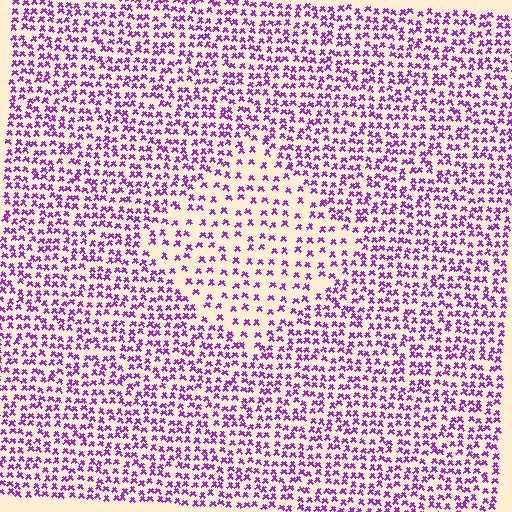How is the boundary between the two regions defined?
The boundary is defined by a change in element density (approximately 1.9x ratio). All elements are the same color, size, and shape.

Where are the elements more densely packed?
The elements are more densely packed outside the diamond boundary.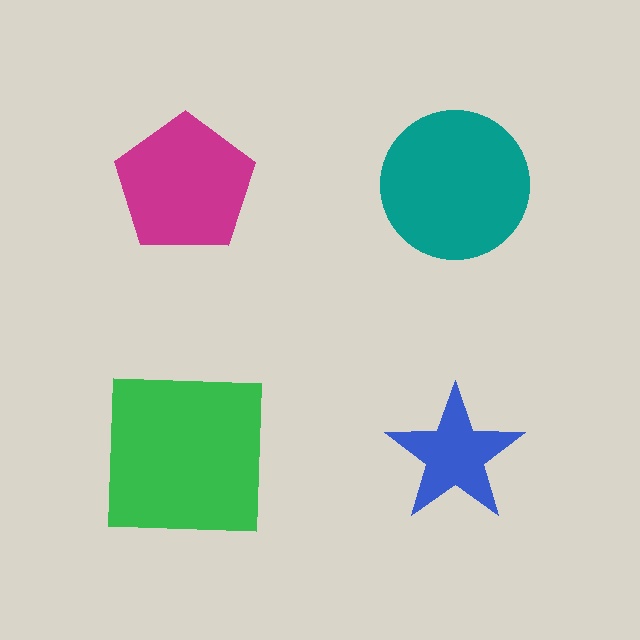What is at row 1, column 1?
A magenta pentagon.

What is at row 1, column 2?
A teal circle.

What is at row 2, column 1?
A green square.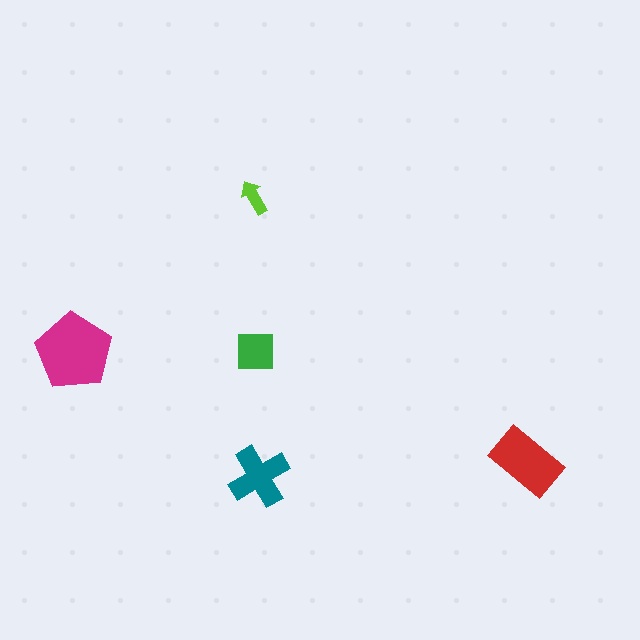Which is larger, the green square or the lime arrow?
The green square.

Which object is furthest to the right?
The red rectangle is rightmost.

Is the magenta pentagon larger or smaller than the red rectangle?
Larger.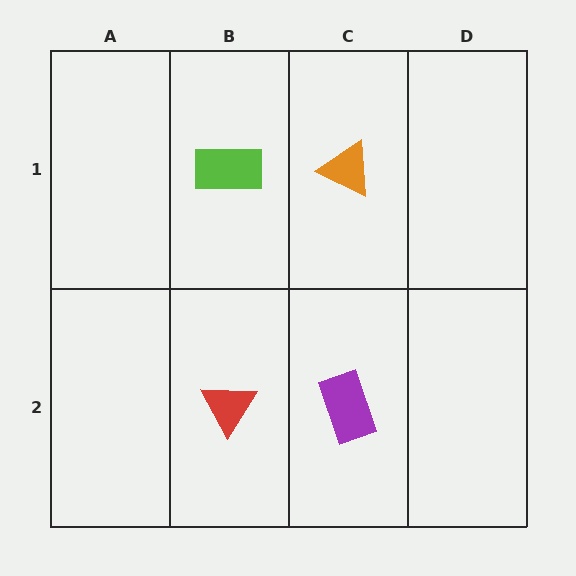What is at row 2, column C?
A purple rectangle.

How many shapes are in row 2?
2 shapes.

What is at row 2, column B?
A red triangle.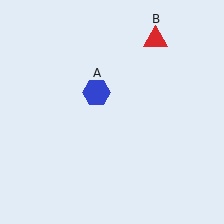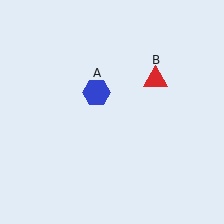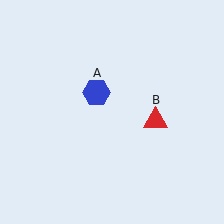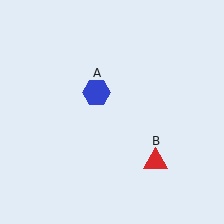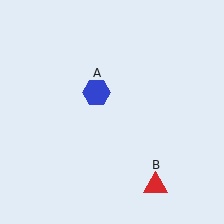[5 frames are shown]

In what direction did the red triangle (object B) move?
The red triangle (object B) moved down.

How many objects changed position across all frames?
1 object changed position: red triangle (object B).